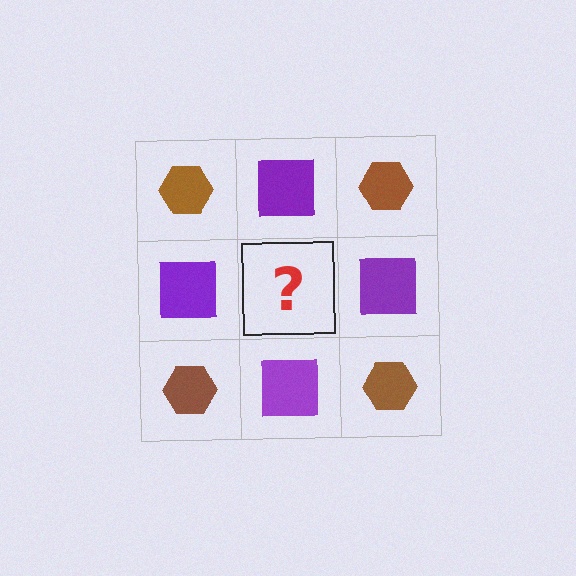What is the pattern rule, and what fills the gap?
The rule is that it alternates brown hexagon and purple square in a checkerboard pattern. The gap should be filled with a brown hexagon.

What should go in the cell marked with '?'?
The missing cell should contain a brown hexagon.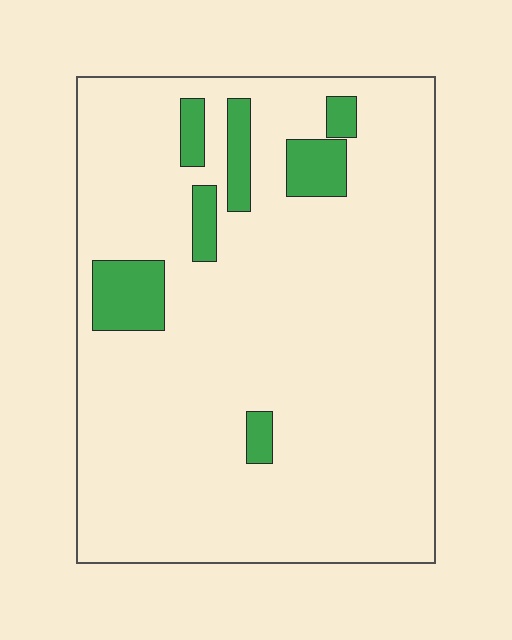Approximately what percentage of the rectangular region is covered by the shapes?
Approximately 10%.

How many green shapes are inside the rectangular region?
7.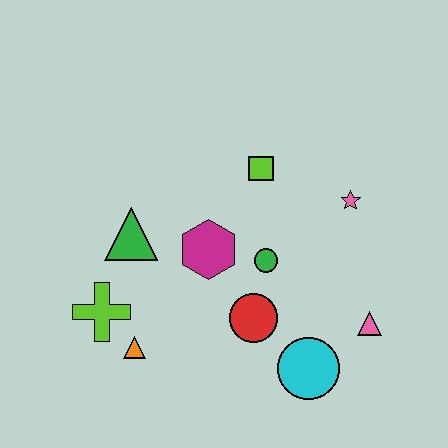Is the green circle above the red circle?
Yes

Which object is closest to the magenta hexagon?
The green circle is closest to the magenta hexagon.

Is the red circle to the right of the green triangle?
Yes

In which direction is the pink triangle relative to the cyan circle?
The pink triangle is to the right of the cyan circle.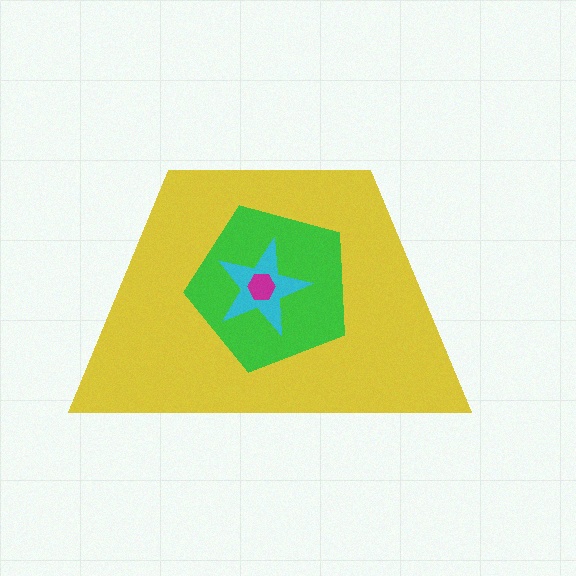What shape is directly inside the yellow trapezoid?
The green pentagon.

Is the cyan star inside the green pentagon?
Yes.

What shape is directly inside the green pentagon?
The cyan star.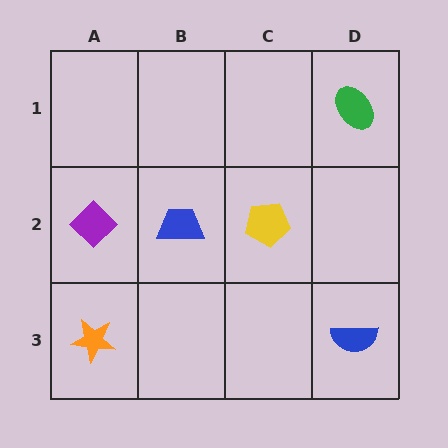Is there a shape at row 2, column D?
No, that cell is empty.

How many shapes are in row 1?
1 shape.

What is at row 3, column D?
A blue semicircle.